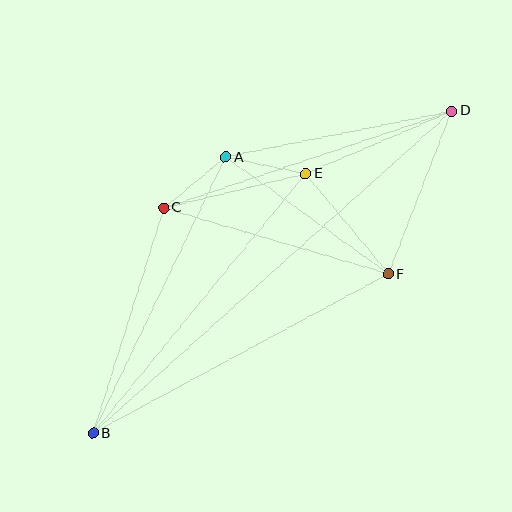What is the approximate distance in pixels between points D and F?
The distance between D and F is approximately 175 pixels.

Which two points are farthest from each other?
Points B and D are farthest from each other.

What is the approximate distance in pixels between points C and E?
The distance between C and E is approximately 146 pixels.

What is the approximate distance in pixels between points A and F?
The distance between A and F is approximately 200 pixels.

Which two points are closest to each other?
Points A and C are closest to each other.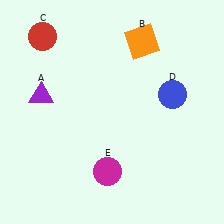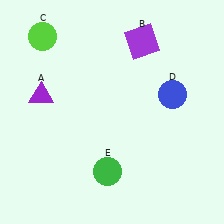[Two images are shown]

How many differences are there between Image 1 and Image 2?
There are 3 differences between the two images.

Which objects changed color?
B changed from orange to purple. C changed from red to lime. E changed from magenta to green.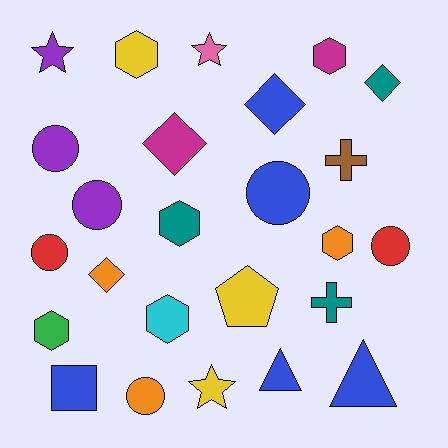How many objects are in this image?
There are 25 objects.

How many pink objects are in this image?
There is 1 pink object.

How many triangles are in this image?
There are 2 triangles.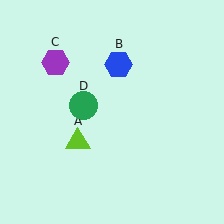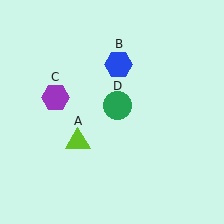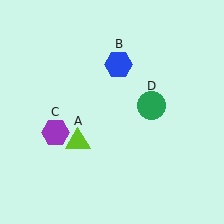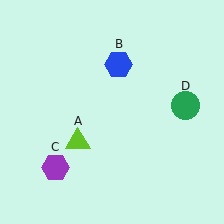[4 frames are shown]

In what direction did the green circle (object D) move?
The green circle (object D) moved right.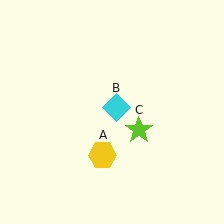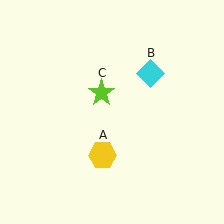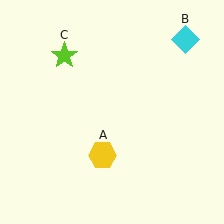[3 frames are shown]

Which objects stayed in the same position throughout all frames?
Yellow hexagon (object A) remained stationary.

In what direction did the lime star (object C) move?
The lime star (object C) moved up and to the left.